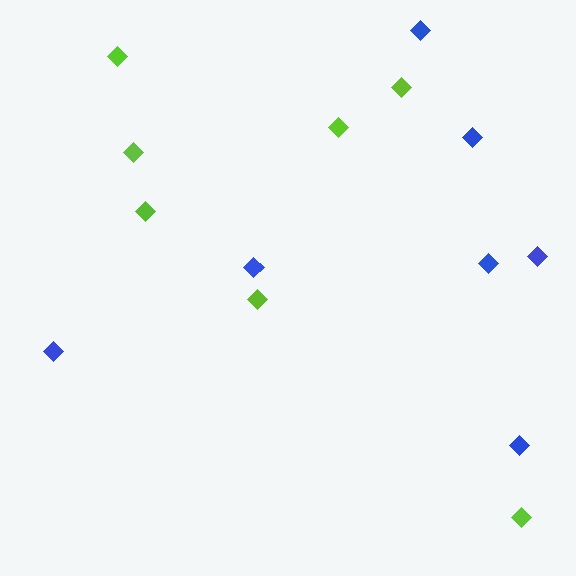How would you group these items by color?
There are 2 groups: one group of blue diamonds (7) and one group of lime diamonds (7).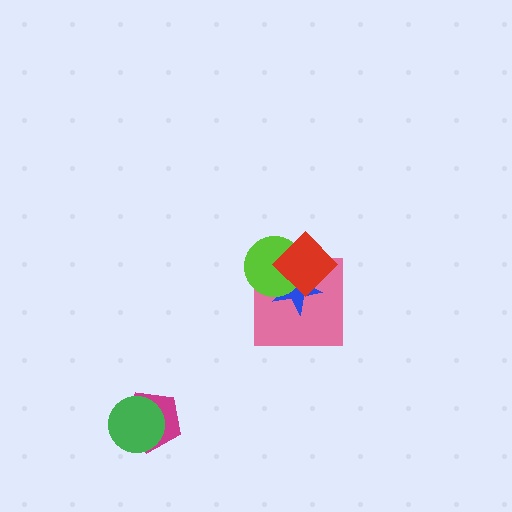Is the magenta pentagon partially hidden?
Yes, it is partially covered by another shape.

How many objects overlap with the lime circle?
3 objects overlap with the lime circle.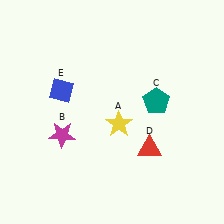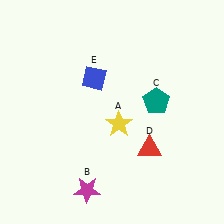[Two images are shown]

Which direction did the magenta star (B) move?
The magenta star (B) moved down.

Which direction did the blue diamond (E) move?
The blue diamond (E) moved right.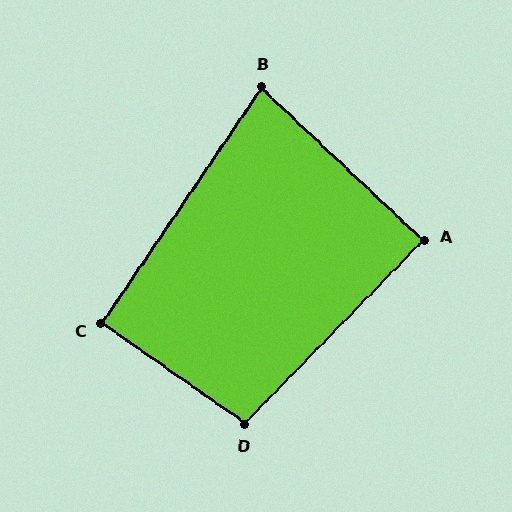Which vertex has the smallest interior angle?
B, at approximately 81 degrees.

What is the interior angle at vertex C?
Approximately 91 degrees (approximately right).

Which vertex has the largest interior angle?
D, at approximately 99 degrees.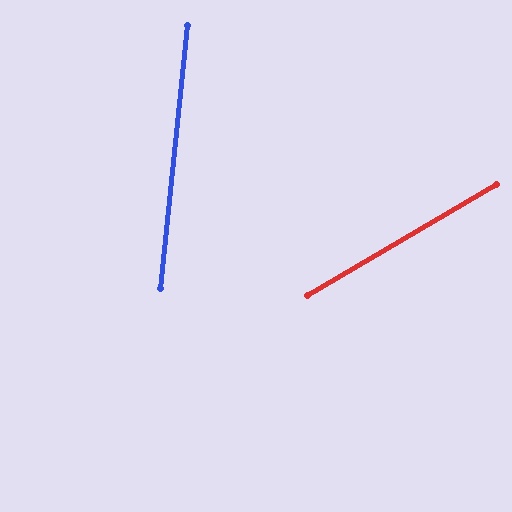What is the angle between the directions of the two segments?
Approximately 54 degrees.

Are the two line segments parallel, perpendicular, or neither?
Neither parallel nor perpendicular — they differ by about 54°.